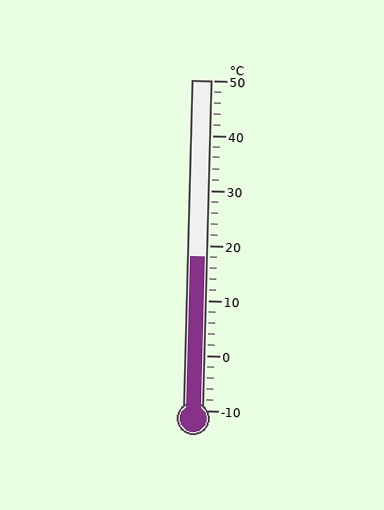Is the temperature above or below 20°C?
The temperature is below 20°C.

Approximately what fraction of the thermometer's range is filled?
The thermometer is filled to approximately 45% of its range.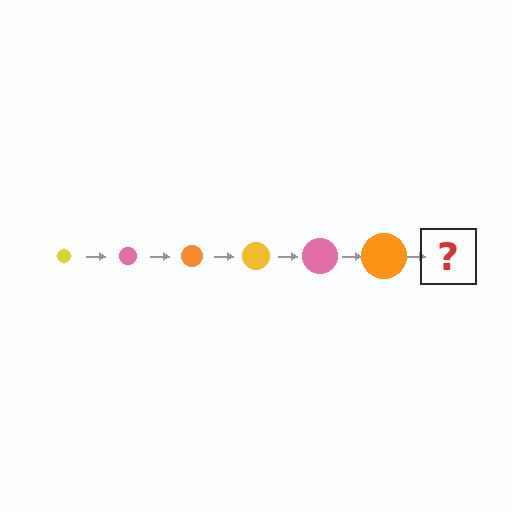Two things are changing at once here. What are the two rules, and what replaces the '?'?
The two rules are that the circle grows larger each step and the color cycles through yellow, pink, and orange. The '?' should be a yellow circle, larger than the previous one.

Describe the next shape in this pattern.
It should be a yellow circle, larger than the previous one.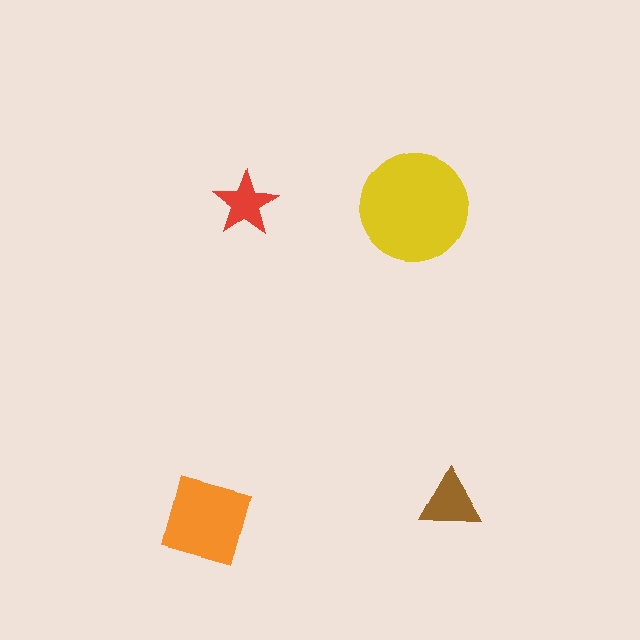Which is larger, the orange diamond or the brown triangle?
The orange diamond.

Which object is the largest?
The yellow circle.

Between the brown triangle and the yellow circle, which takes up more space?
The yellow circle.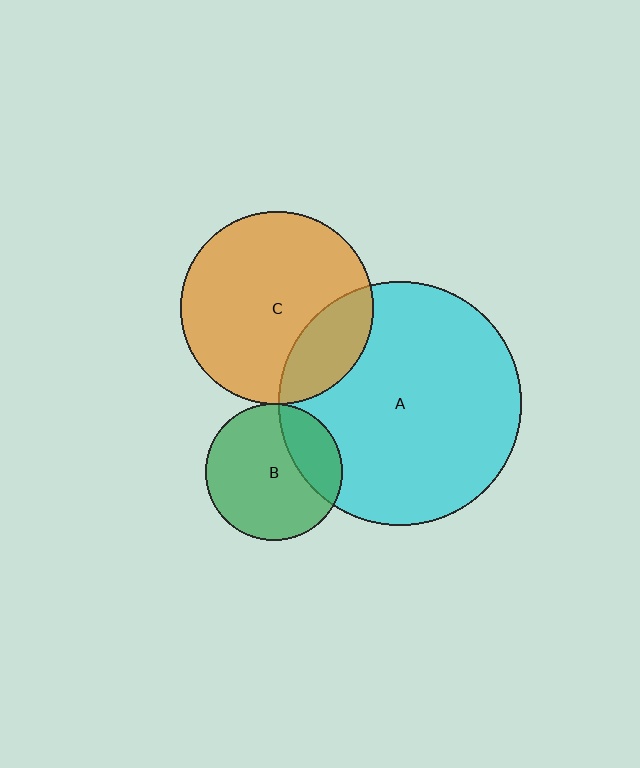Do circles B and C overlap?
Yes.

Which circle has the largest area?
Circle A (cyan).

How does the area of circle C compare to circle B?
Approximately 2.0 times.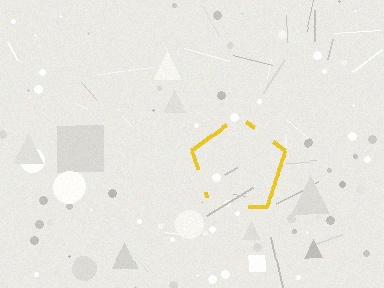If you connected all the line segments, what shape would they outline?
They would outline a pentagon.